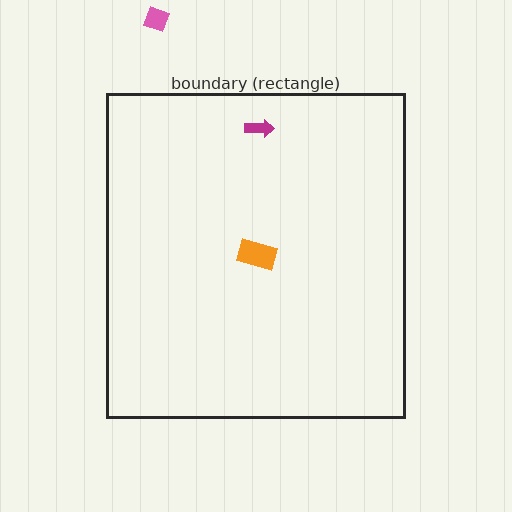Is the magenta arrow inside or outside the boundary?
Inside.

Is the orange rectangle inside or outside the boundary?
Inside.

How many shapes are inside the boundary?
2 inside, 1 outside.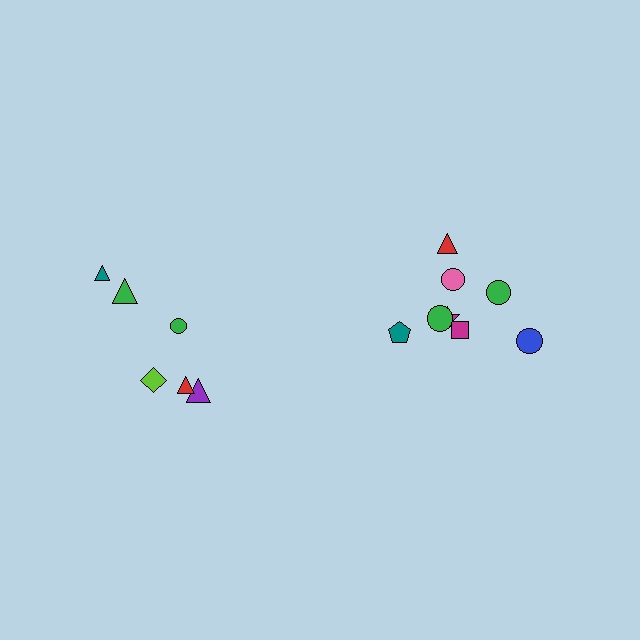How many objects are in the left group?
There are 6 objects.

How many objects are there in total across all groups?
There are 14 objects.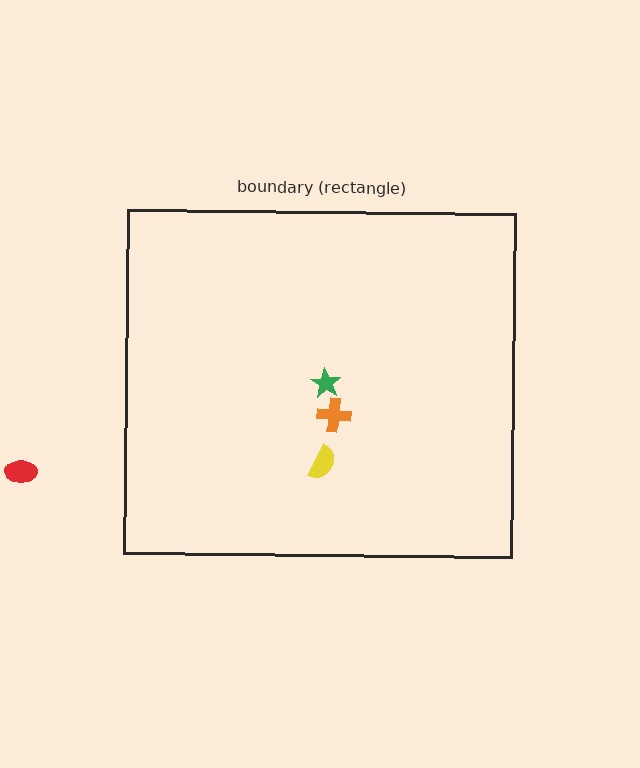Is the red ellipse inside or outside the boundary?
Outside.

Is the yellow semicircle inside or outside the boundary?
Inside.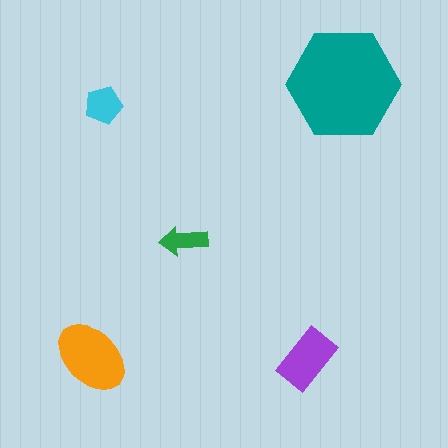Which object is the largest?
The teal hexagon.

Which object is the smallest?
The green arrow.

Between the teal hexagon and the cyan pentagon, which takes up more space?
The teal hexagon.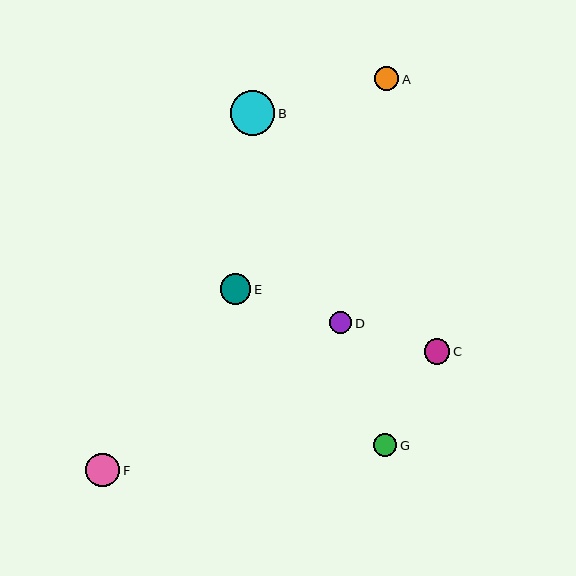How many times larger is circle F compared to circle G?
Circle F is approximately 1.4 times the size of circle G.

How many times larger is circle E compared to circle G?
Circle E is approximately 1.3 times the size of circle G.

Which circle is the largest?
Circle B is the largest with a size of approximately 45 pixels.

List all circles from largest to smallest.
From largest to smallest: B, F, E, C, A, G, D.